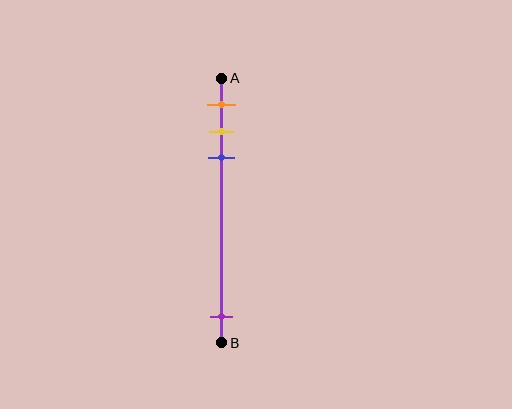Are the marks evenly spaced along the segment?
No, the marks are not evenly spaced.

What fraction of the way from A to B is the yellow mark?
The yellow mark is approximately 20% (0.2) of the way from A to B.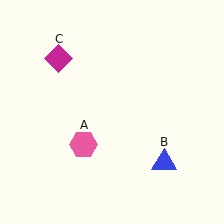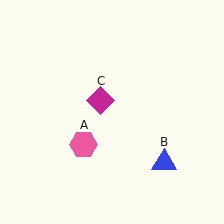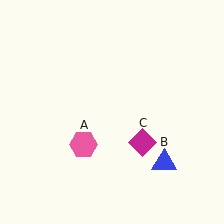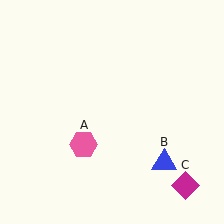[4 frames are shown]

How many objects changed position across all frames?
1 object changed position: magenta diamond (object C).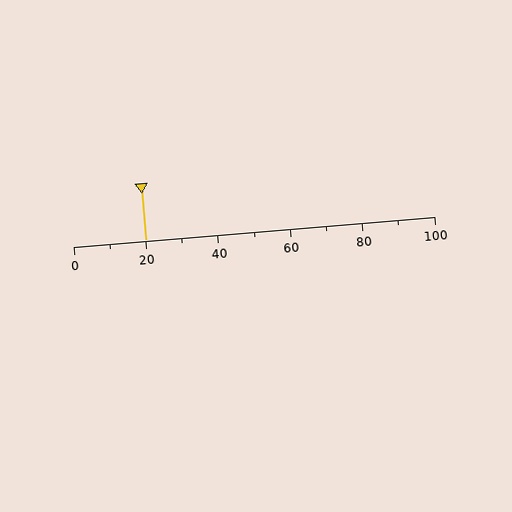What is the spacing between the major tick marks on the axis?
The major ticks are spaced 20 apart.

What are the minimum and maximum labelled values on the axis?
The axis runs from 0 to 100.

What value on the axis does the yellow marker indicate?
The marker indicates approximately 20.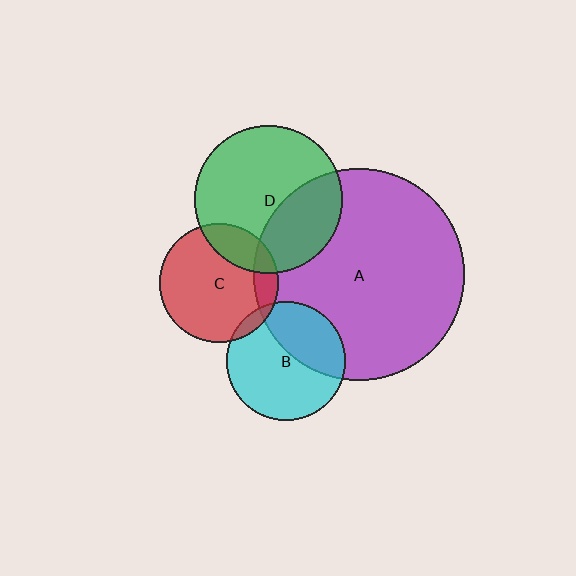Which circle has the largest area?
Circle A (purple).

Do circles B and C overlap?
Yes.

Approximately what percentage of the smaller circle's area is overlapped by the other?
Approximately 5%.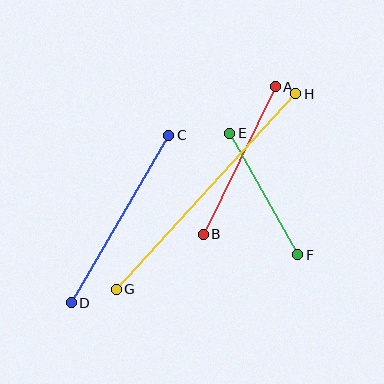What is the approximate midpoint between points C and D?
The midpoint is at approximately (120, 219) pixels.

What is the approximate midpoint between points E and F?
The midpoint is at approximately (264, 194) pixels.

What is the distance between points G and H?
The distance is approximately 265 pixels.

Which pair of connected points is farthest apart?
Points G and H are farthest apart.